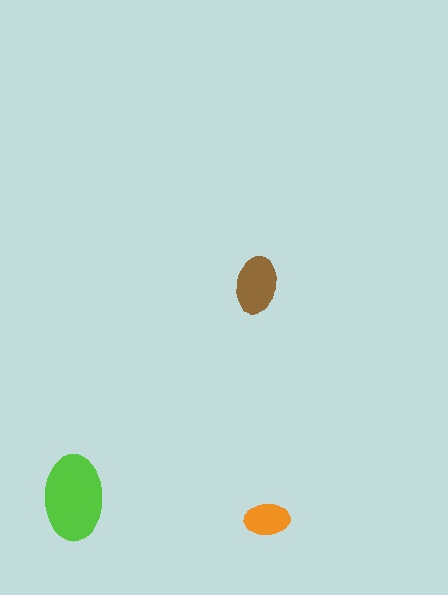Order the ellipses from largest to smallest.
the lime one, the brown one, the orange one.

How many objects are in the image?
There are 3 objects in the image.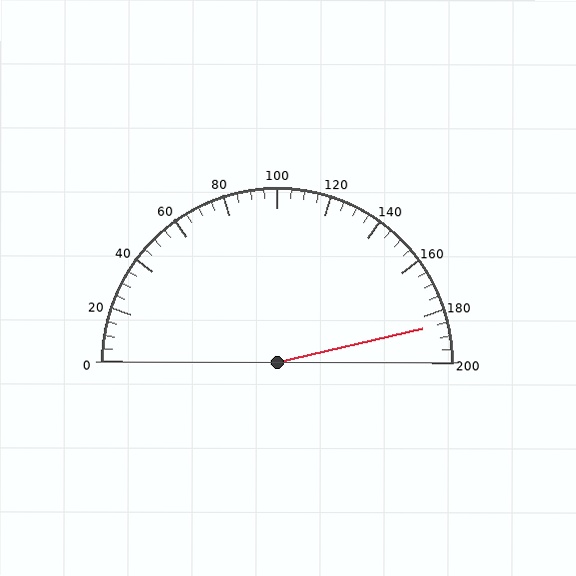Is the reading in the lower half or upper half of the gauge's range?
The reading is in the upper half of the range (0 to 200).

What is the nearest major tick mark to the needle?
The nearest major tick mark is 180.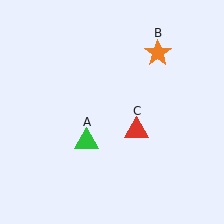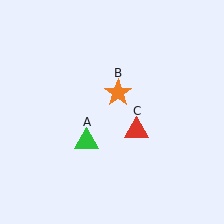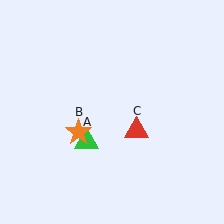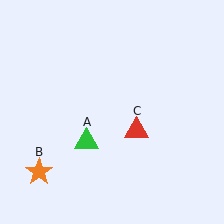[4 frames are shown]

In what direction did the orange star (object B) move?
The orange star (object B) moved down and to the left.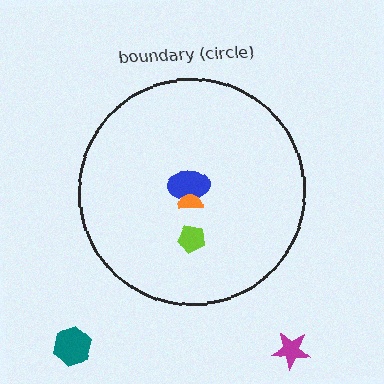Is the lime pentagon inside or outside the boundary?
Inside.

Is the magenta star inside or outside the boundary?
Outside.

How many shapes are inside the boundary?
3 inside, 2 outside.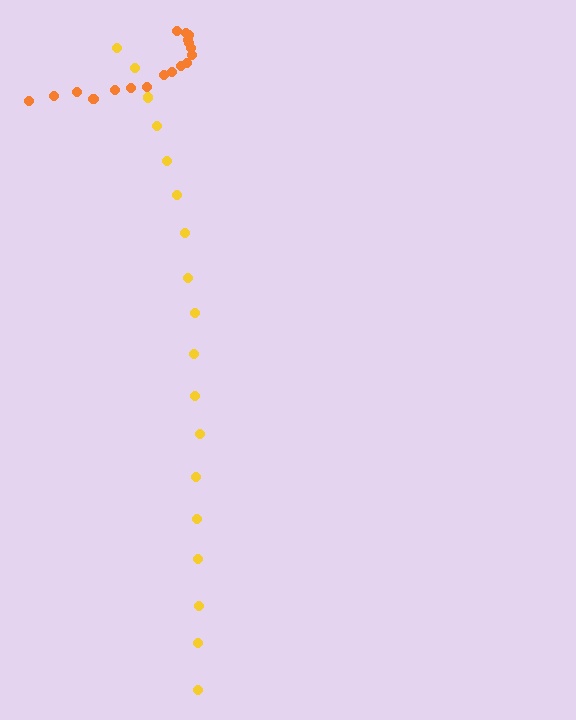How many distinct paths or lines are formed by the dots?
There are 2 distinct paths.